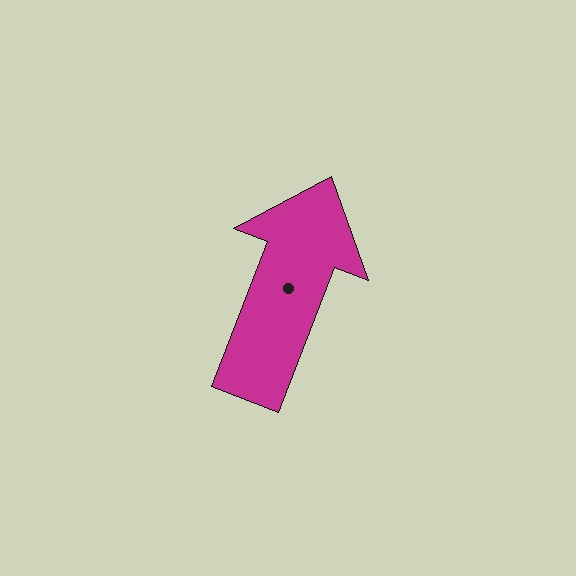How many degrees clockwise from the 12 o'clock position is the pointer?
Approximately 21 degrees.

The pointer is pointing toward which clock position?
Roughly 1 o'clock.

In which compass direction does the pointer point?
North.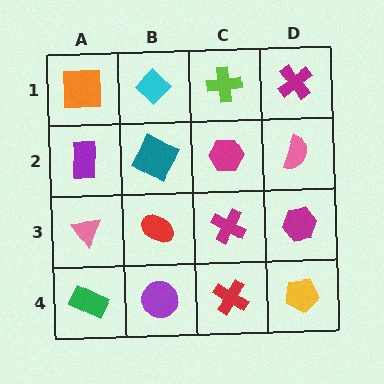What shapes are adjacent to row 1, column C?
A magenta hexagon (row 2, column C), a cyan diamond (row 1, column B), a magenta cross (row 1, column D).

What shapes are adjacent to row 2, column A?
An orange square (row 1, column A), a pink triangle (row 3, column A), a teal square (row 2, column B).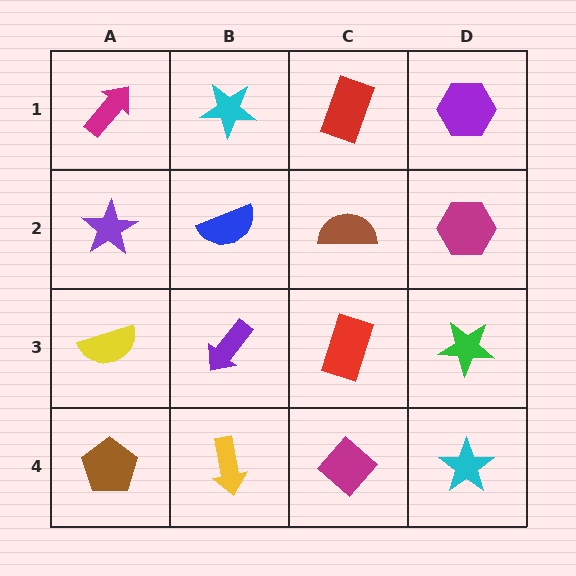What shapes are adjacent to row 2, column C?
A red rectangle (row 1, column C), a red rectangle (row 3, column C), a blue semicircle (row 2, column B), a magenta hexagon (row 2, column D).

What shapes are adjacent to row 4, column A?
A yellow semicircle (row 3, column A), a yellow arrow (row 4, column B).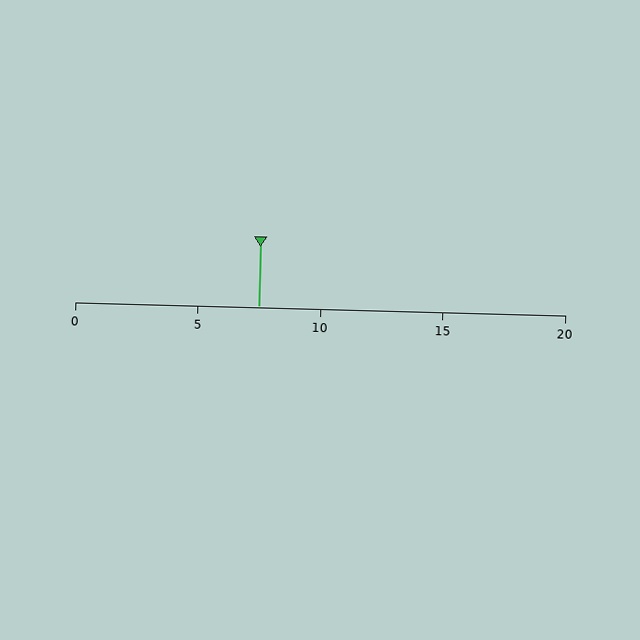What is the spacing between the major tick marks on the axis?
The major ticks are spaced 5 apart.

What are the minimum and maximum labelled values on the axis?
The axis runs from 0 to 20.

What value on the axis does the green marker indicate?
The marker indicates approximately 7.5.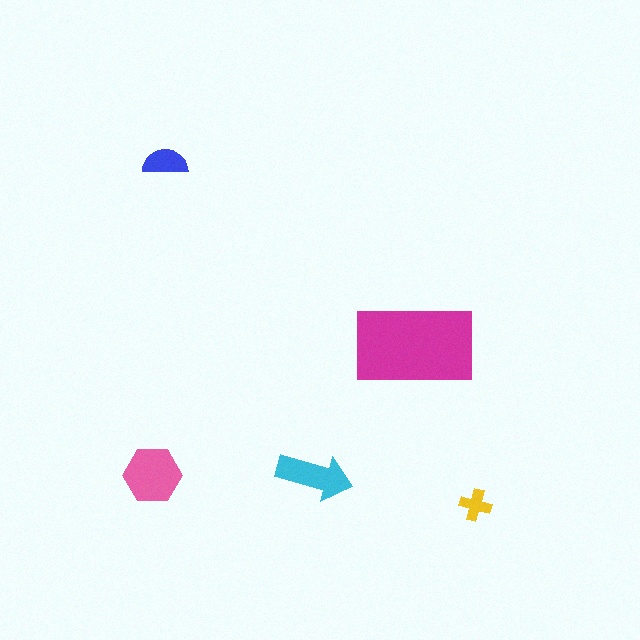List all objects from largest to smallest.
The magenta rectangle, the pink hexagon, the cyan arrow, the blue semicircle, the yellow cross.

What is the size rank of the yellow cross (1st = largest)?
5th.